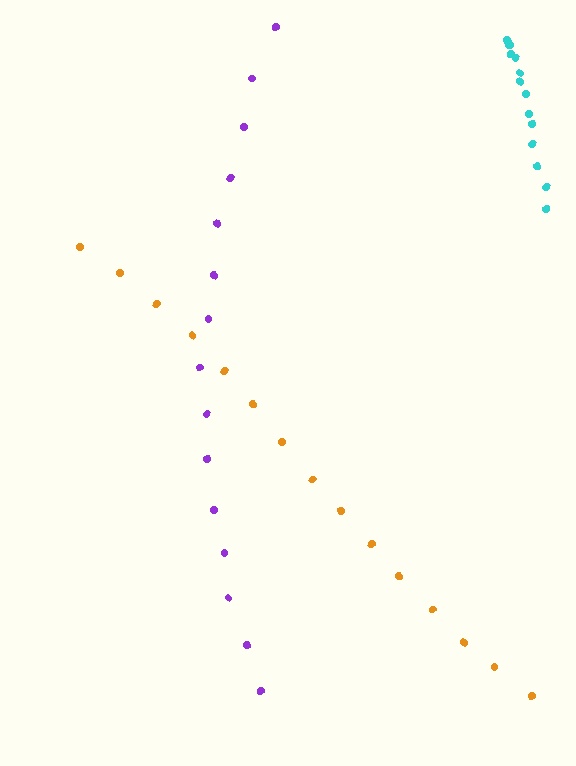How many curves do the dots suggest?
There are 3 distinct paths.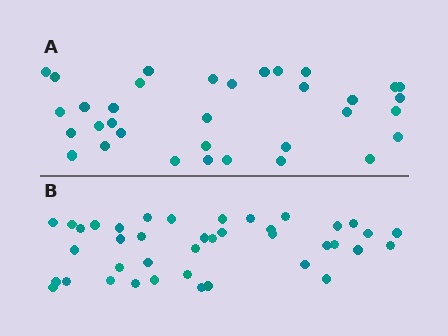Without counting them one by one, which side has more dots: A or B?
Region B (the bottom region) has more dots.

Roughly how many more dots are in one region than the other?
Region B has about 6 more dots than region A.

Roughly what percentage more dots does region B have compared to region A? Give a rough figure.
About 20% more.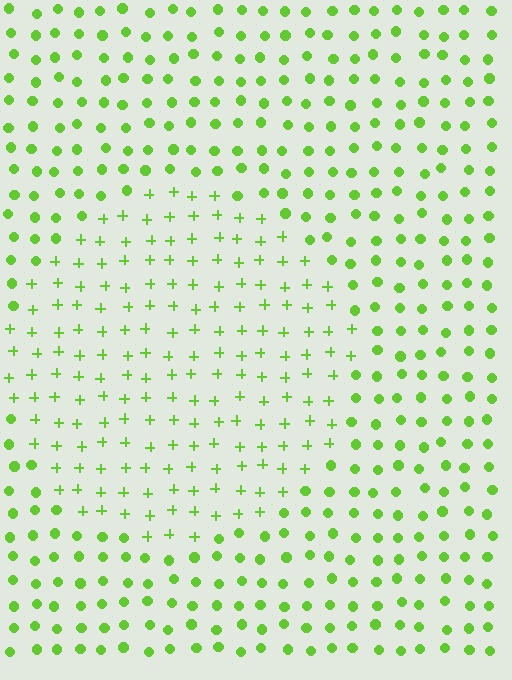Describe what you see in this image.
The image is filled with small lime elements arranged in a uniform grid. A circle-shaped region contains plus signs, while the surrounding area contains circles. The boundary is defined purely by the change in element shape.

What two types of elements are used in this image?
The image uses plus signs inside the circle region and circles outside it.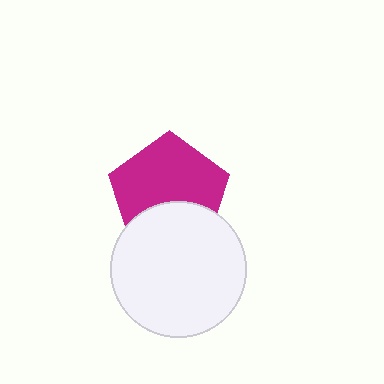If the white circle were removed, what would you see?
You would see the complete magenta pentagon.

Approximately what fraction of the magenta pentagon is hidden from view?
Roughly 34% of the magenta pentagon is hidden behind the white circle.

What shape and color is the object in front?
The object in front is a white circle.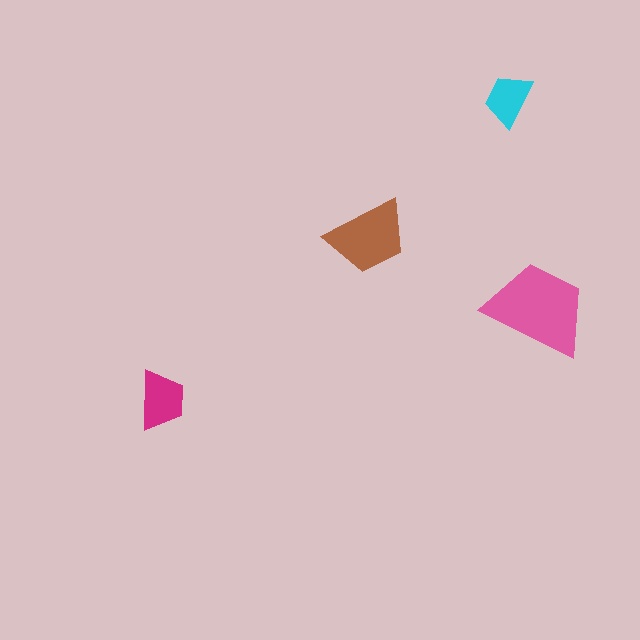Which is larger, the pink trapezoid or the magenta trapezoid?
The pink one.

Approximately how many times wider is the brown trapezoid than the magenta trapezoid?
About 1.5 times wider.